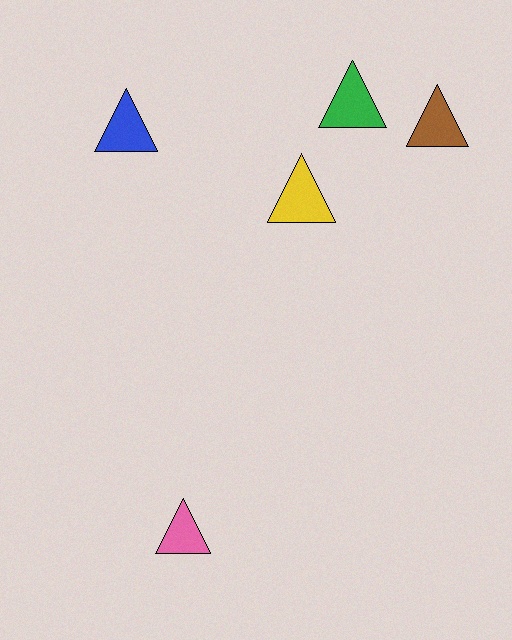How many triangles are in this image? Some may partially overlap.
There are 5 triangles.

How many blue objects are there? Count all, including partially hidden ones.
There is 1 blue object.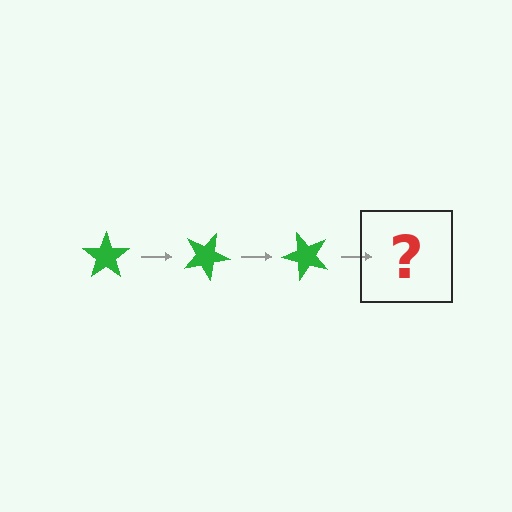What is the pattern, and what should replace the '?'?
The pattern is that the star rotates 25 degrees each step. The '?' should be a green star rotated 75 degrees.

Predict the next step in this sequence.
The next step is a green star rotated 75 degrees.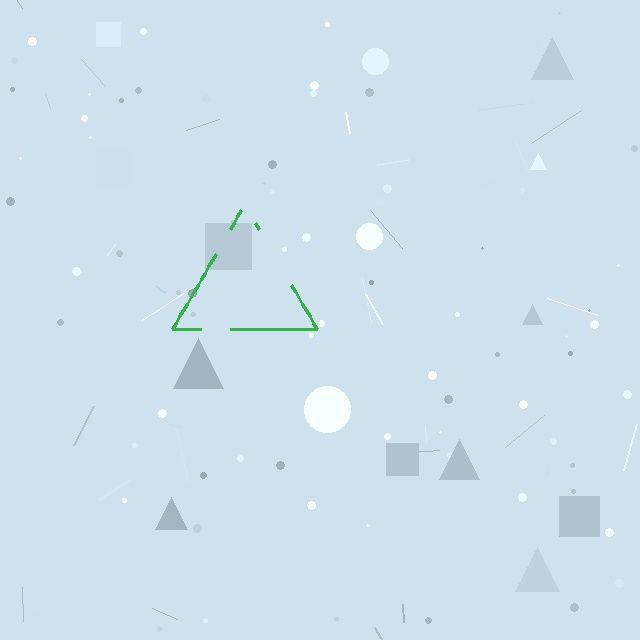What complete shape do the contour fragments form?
The contour fragments form a triangle.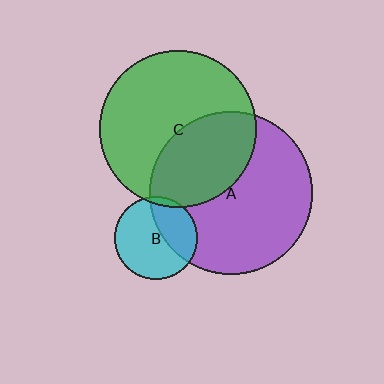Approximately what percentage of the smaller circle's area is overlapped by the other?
Approximately 40%.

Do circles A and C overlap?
Yes.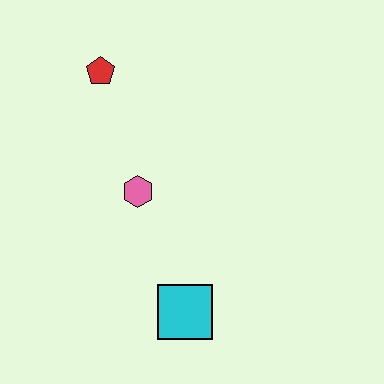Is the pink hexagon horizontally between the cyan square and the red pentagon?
Yes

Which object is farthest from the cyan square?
The red pentagon is farthest from the cyan square.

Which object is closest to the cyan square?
The pink hexagon is closest to the cyan square.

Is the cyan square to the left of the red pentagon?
No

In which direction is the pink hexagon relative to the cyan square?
The pink hexagon is above the cyan square.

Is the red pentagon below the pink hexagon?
No